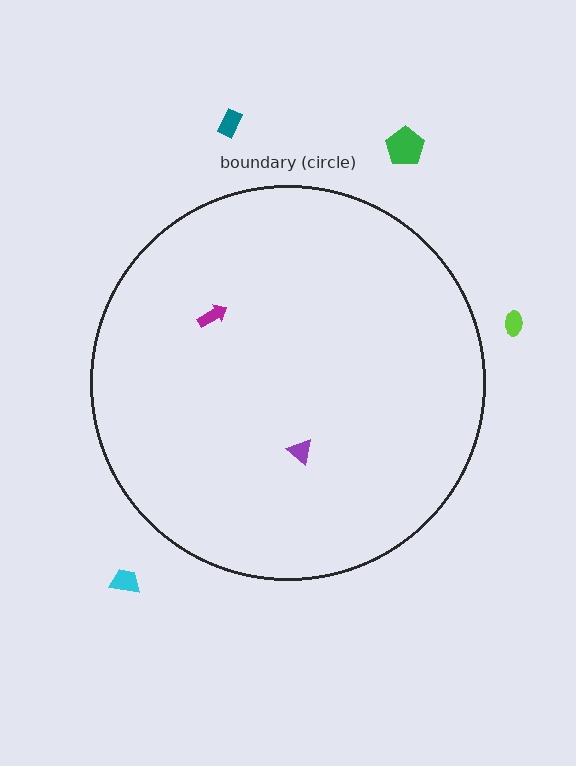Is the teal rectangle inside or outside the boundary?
Outside.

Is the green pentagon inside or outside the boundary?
Outside.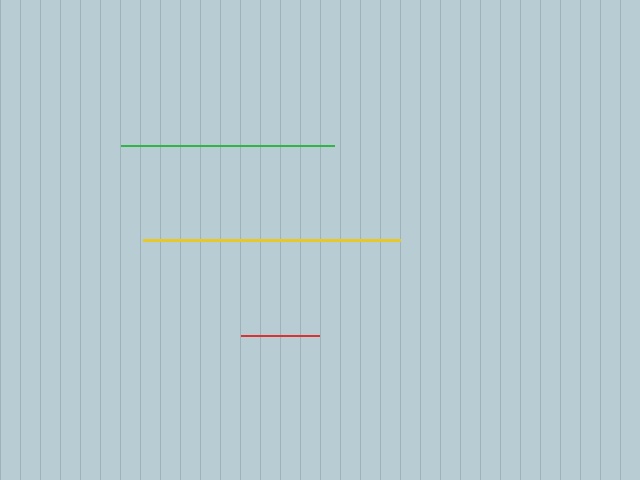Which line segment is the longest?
The yellow line is the longest at approximately 257 pixels.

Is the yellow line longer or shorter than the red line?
The yellow line is longer than the red line.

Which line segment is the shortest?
The red line is the shortest at approximately 78 pixels.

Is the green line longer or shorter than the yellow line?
The yellow line is longer than the green line.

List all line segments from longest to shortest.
From longest to shortest: yellow, green, red.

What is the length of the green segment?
The green segment is approximately 214 pixels long.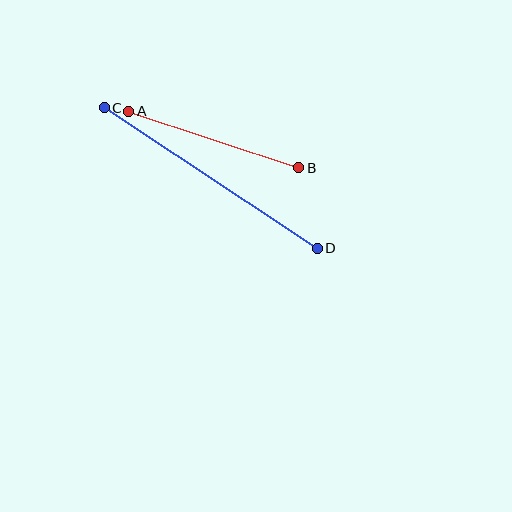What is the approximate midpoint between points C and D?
The midpoint is at approximately (211, 178) pixels.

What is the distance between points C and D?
The distance is approximately 255 pixels.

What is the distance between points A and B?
The distance is approximately 179 pixels.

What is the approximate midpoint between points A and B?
The midpoint is at approximately (214, 140) pixels.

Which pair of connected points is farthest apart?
Points C and D are farthest apart.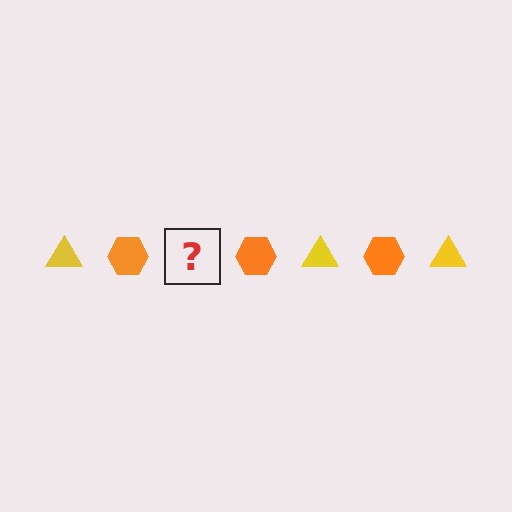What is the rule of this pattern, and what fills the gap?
The rule is that the pattern alternates between yellow triangle and orange hexagon. The gap should be filled with a yellow triangle.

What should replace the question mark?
The question mark should be replaced with a yellow triangle.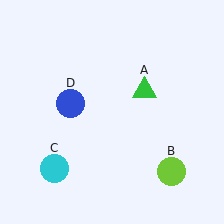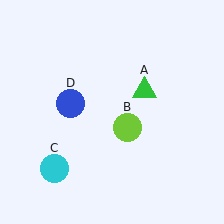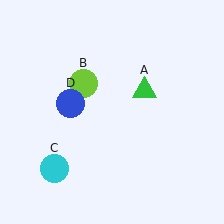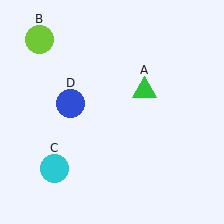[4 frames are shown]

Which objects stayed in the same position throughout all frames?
Green triangle (object A) and cyan circle (object C) and blue circle (object D) remained stationary.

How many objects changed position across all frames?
1 object changed position: lime circle (object B).